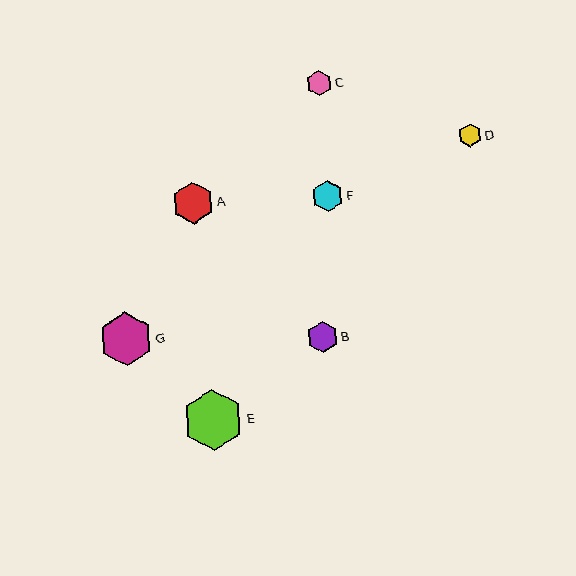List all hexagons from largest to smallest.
From largest to smallest: E, G, A, F, B, C, D.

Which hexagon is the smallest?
Hexagon D is the smallest with a size of approximately 23 pixels.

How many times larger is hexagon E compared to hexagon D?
Hexagon E is approximately 2.6 times the size of hexagon D.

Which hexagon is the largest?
Hexagon E is the largest with a size of approximately 61 pixels.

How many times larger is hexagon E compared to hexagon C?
Hexagon E is approximately 2.4 times the size of hexagon C.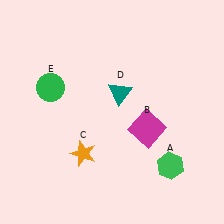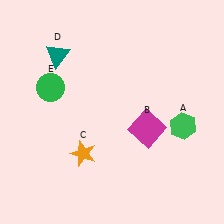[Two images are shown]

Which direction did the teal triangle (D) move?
The teal triangle (D) moved left.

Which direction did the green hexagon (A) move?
The green hexagon (A) moved up.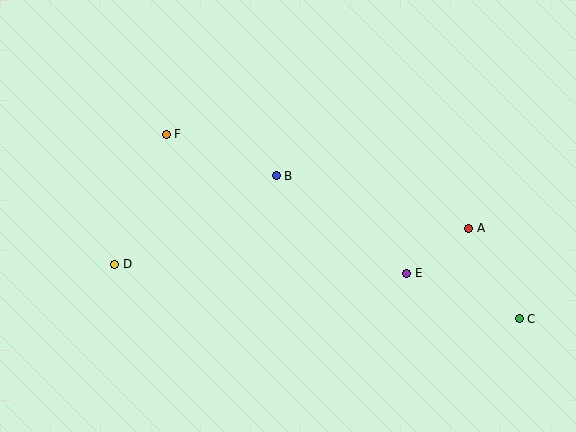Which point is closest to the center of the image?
Point B at (276, 176) is closest to the center.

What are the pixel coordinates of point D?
Point D is at (115, 264).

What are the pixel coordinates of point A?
Point A is at (469, 228).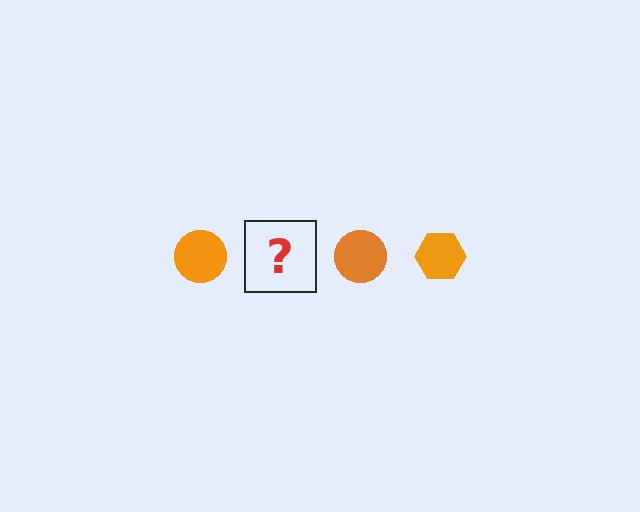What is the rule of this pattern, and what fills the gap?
The rule is that the pattern cycles through circle, hexagon shapes in orange. The gap should be filled with an orange hexagon.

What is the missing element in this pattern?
The missing element is an orange hexagon.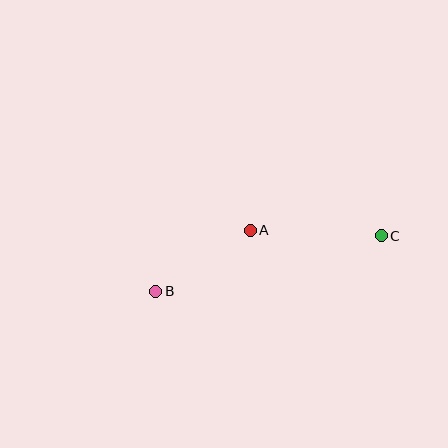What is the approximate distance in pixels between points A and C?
The distance between A and C is approximately 131 pixels.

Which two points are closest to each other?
Points A and B are closest to each other.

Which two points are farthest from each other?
Points B and C are farthest from each other.